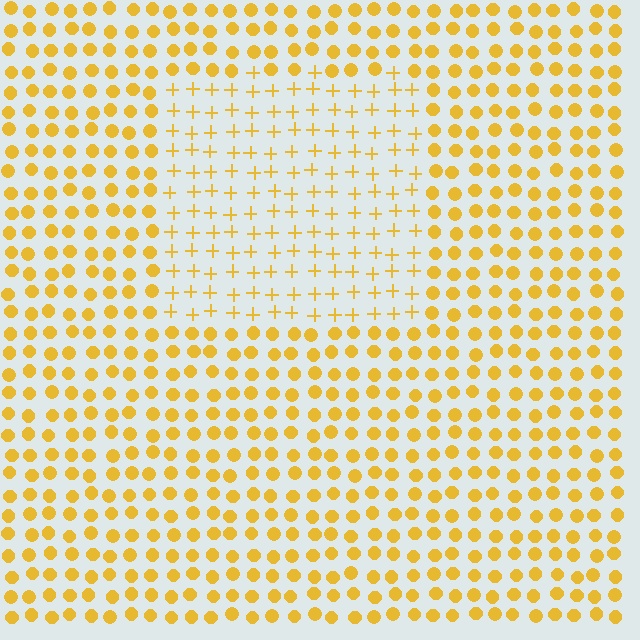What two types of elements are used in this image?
The image uses plus signs inside the rectangle region and circles outside it.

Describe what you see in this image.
The image is filled with small yellow elements arranged in a uniform grid. A rectangle-shaped region contains plus signs, while the surrounding area contains circles. The boundary is defined purely by the change in element shape.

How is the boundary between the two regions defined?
The boundary is defined by a change in element shape: plus signs inside vs. circles outside. All elements share the same color and spacing.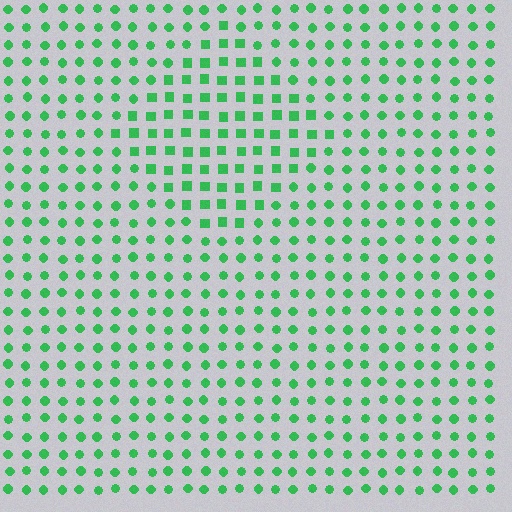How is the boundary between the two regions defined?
The boundary is defined by a change in element shape: squares inside vs. circles outside. All elements share the same color and spacing.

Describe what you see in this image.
The image is filled with small green elements arranged in a uniform grid. A diamond-shaped region contains squares, while the surrounding area contains circles. The boundary is defined purely by the change in element shape.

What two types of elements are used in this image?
The image uses squares inside the diamond region and circles outside it.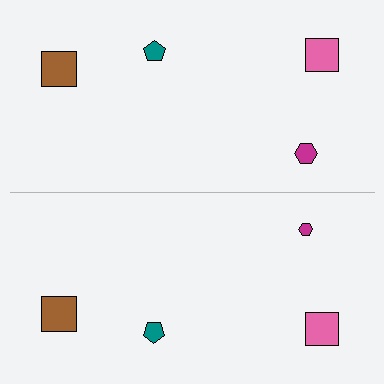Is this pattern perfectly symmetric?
No, the pattern is not perfectly symmetric. The magenta hexagon on the bottom side has a different size than its mirror counterpart.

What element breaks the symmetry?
The magenta hexagon on the bottom side has a different size than its mirror counterpart.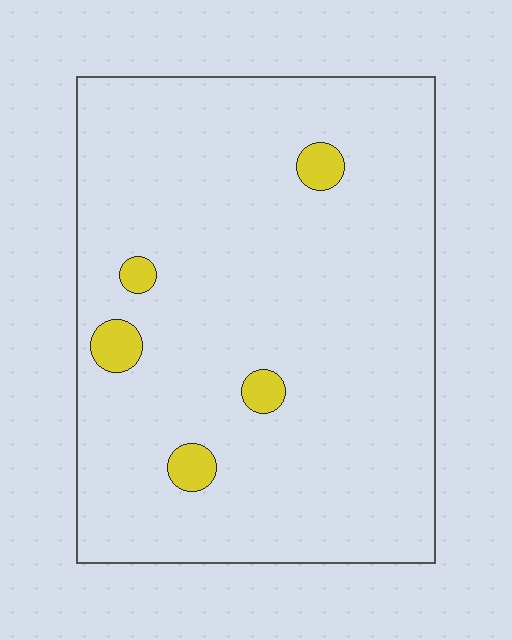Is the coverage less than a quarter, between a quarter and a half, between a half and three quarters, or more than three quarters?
Less than a quarter.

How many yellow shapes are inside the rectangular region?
5.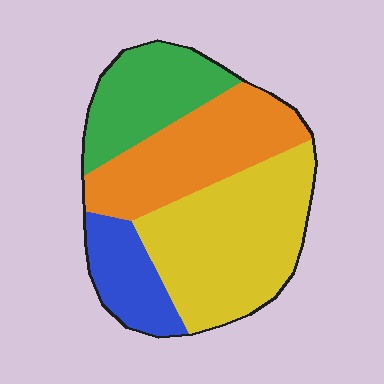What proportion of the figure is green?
Green takes up about one fifth (1/5) of the figure.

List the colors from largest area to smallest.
From largest to smallest: yellow, orange, green, blue.